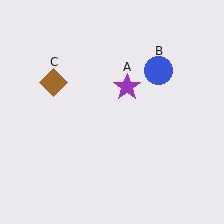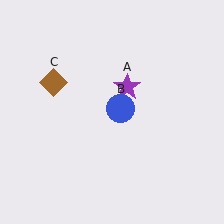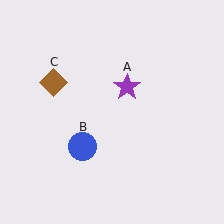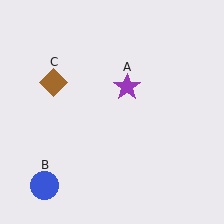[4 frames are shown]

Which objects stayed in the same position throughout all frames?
Purple star (object A) and brown diamond (object C) remained stationary.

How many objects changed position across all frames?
1 object changed position: blue circle (object B).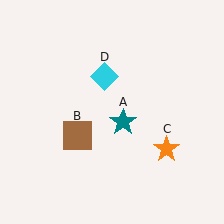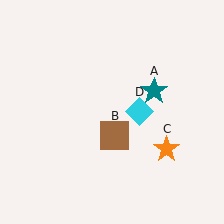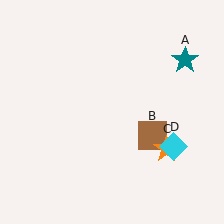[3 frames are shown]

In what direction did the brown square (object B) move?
The brown square (object B) moved right.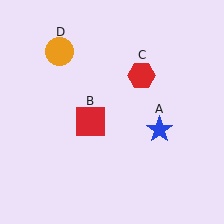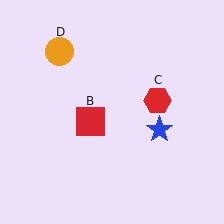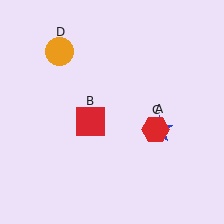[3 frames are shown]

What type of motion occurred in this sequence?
The red hexagon (object C) rotated clockwise around the center of the scene.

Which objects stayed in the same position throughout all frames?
Blue star (object A) and red square (object B) and orange circle (object D) remained stationary.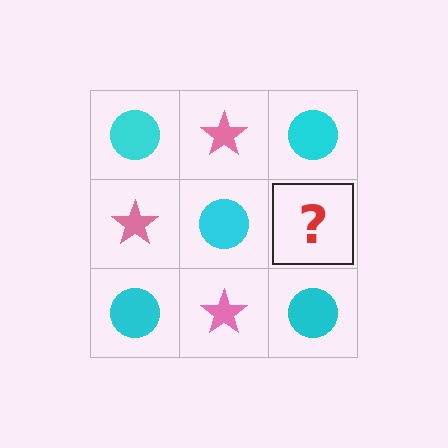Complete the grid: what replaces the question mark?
The question mark should be replaced with a pink star.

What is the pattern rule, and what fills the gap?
The rule is that it alternates cyan circle and pink star in a checkerboard pattern. The gap should be filled with a pink star.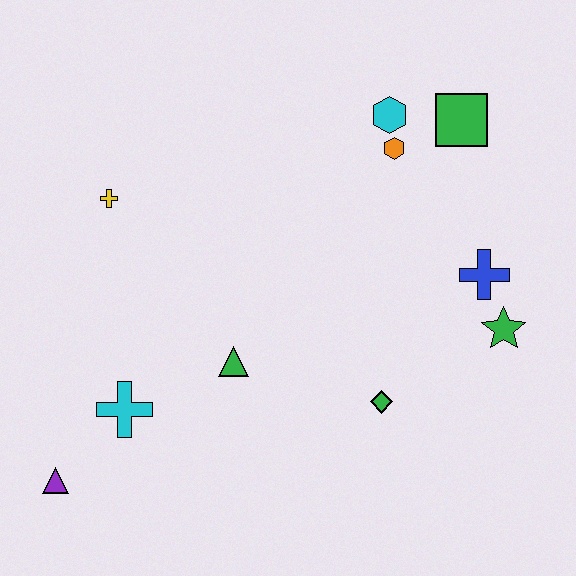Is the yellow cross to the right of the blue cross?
No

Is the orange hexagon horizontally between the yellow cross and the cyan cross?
No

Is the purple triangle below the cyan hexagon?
Yes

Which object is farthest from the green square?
The purple triangle is farthest from the green square.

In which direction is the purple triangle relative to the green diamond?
The purple triangle is to the left of the green diamond.